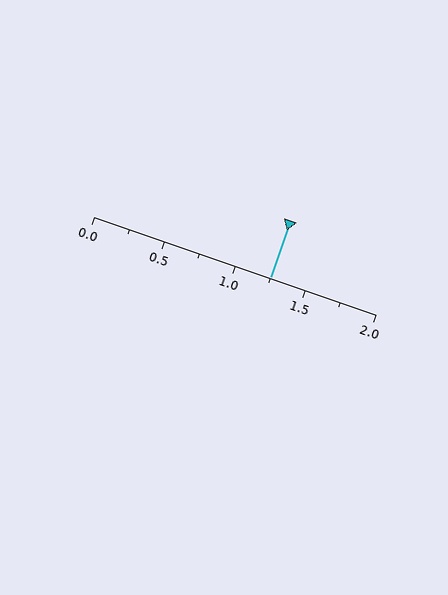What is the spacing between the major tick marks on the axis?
The major ticks are spaced 0.5 apart.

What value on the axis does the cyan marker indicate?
The marker indicates approximately 1.25.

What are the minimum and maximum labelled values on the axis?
The axis runs from 0.0 to 2.0.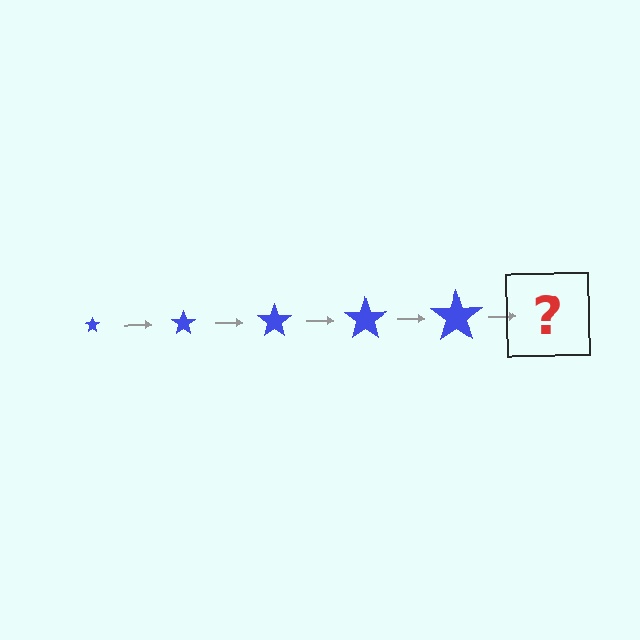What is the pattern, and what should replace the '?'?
The pattern is that the star gets progressively larger each step. The '?' should be a blue star, larger than the previous one.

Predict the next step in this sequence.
The next step is a blue star, larger than the previous one.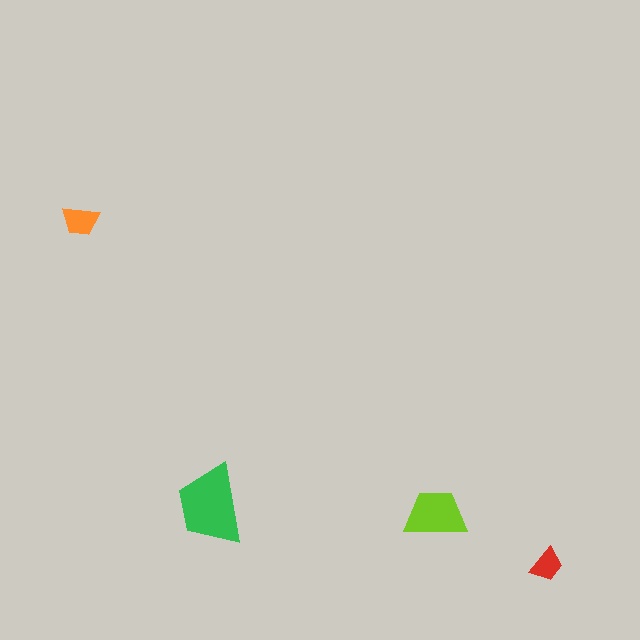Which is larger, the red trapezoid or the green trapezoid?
The green one.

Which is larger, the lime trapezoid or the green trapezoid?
The green one.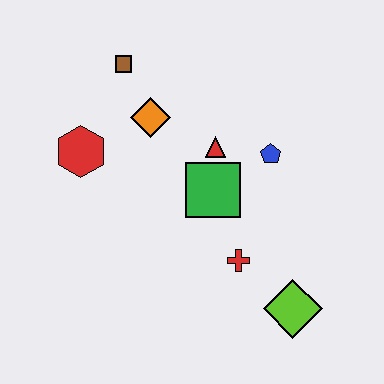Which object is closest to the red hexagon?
The orange diamond is closest to the red hexagon.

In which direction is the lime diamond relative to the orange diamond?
The lime diamond is below the orange diamond.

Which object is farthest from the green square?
The brown square is farthest from the green square.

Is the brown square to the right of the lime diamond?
No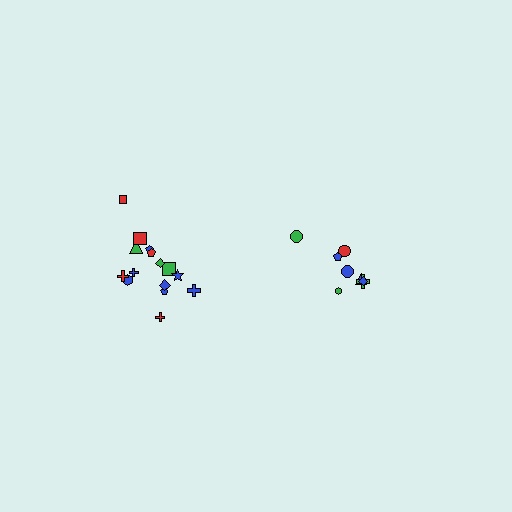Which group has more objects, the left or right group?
The left group.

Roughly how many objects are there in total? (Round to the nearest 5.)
Roughly 25 objects in total.